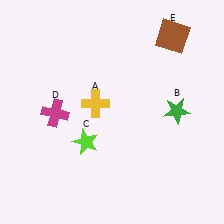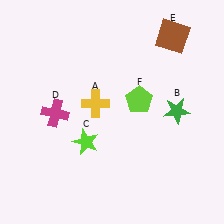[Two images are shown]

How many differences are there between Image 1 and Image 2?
There is 1 difference between the two images.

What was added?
A lime pentagon (F) was added in Image 2.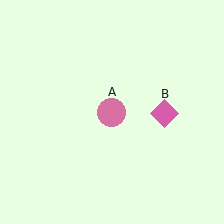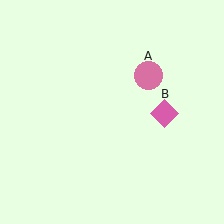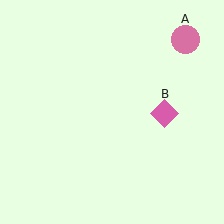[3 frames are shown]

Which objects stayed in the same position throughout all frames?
Pink diamond (object B) remained stationary.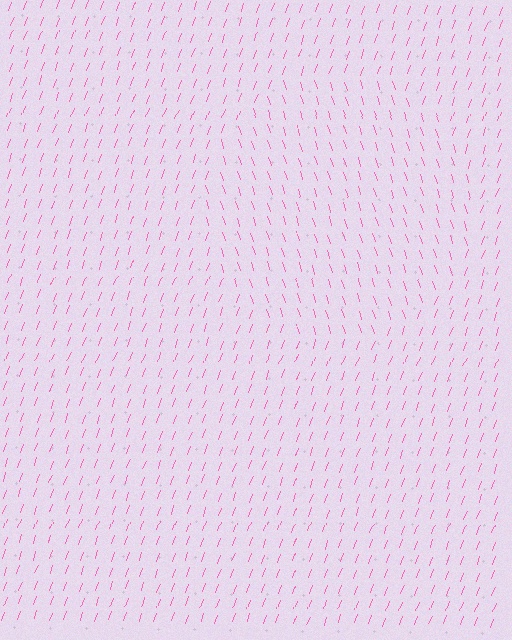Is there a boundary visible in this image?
Yes, there is a texture boundary formed by a change in line orientation.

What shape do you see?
I see a circle.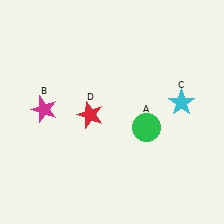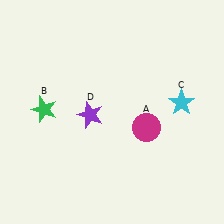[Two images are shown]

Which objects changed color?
A changed from green to magenta. B changed from magenta to green. D changed from red to purple.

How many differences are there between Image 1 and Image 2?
There are 3 differences between the two images.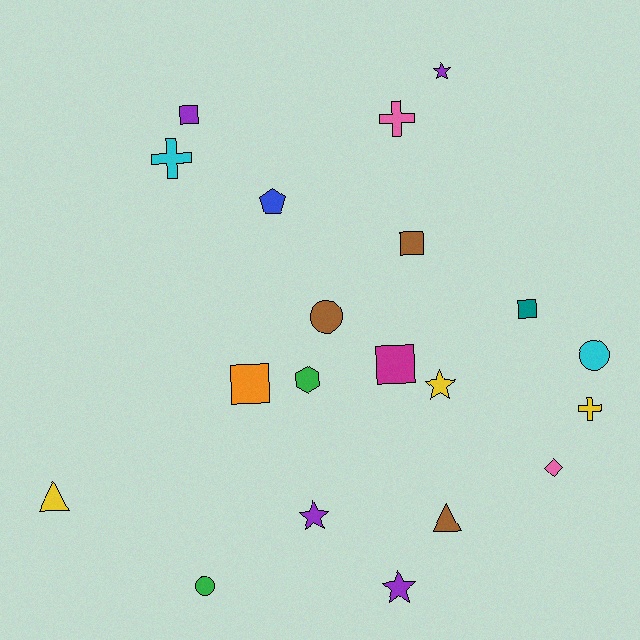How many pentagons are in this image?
There is 1 pentagon.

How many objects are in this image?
There are 20 objects.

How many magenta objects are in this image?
There is 1 magenta object.